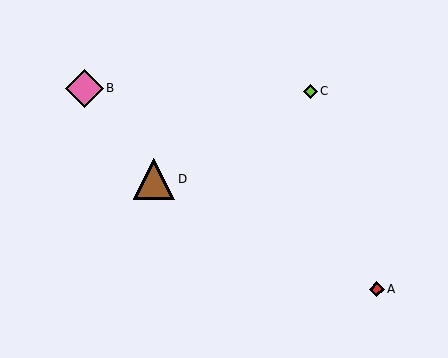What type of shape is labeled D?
Shape D is a brown triangle.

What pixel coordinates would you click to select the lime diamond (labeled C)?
Click at (310, 91) to select the lime diamond C.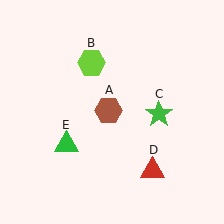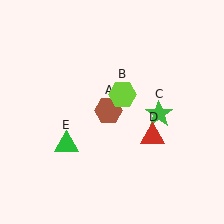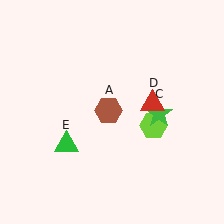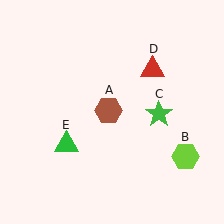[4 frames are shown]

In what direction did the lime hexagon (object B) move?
The lime hexagon (object B) moved down and to the right.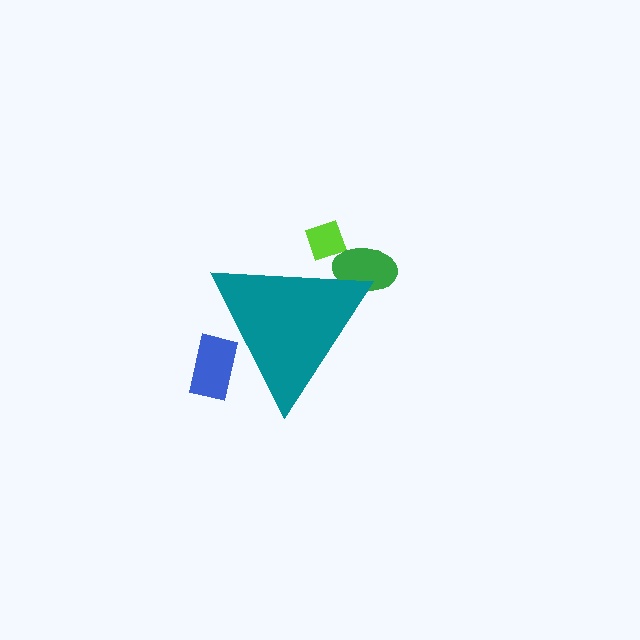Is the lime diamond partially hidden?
Yes, the lime diamond is partially hidden behind the teal triangle.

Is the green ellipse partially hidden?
Yes, the green ellipse is partially hidden behind the teal triangle.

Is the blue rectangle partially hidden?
Yes, the blue rectangle is partially hidden behind the teal triangle.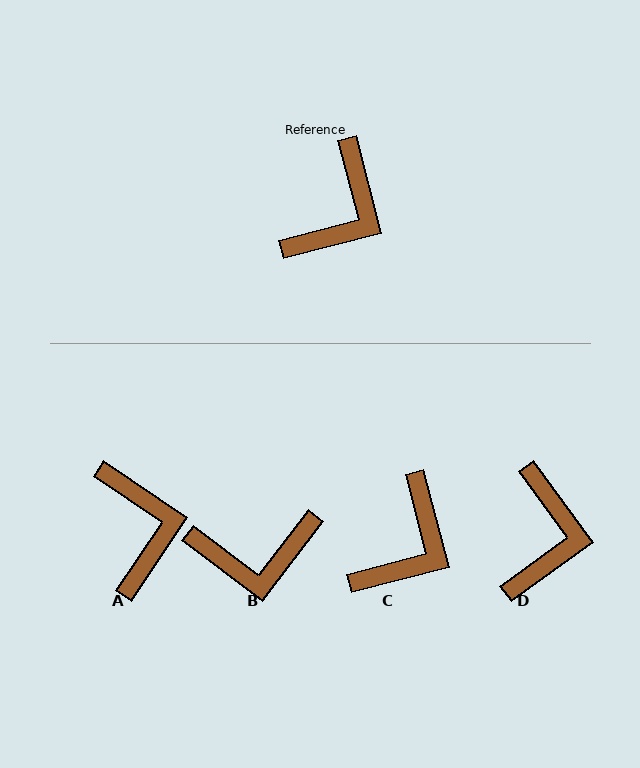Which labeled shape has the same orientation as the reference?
C.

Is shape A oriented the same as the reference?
No, it is off by about 41 degrees.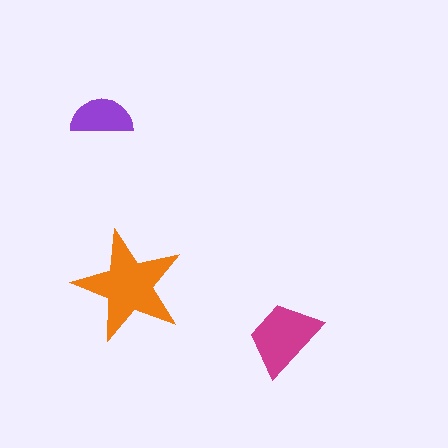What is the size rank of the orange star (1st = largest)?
1st.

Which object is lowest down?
The magenta trapezoid is bottommost.